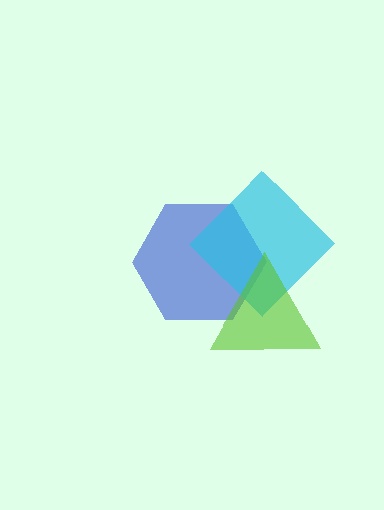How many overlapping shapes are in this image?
There are 3 overlapping shapes in the image.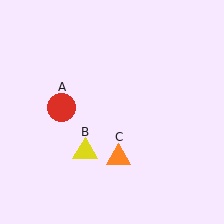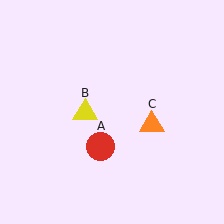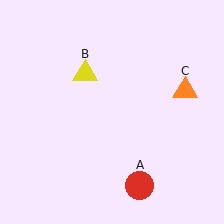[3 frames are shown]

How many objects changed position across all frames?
3 objects changed position: red circle (object A), yellow triangle (object B), orange triangle (object C).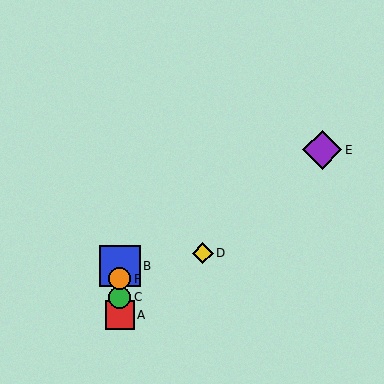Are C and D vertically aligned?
No, C is at x≈120 and D is at x≈203.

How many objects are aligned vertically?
4 objects (A, B, C, F) are aligned vertically.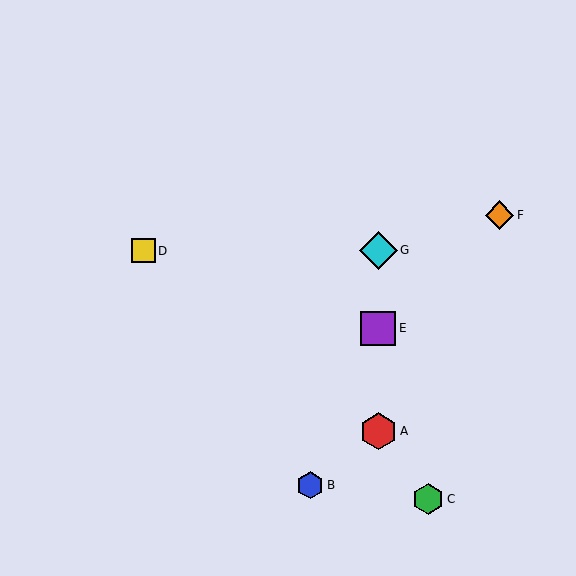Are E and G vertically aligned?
Yes, both are at x≈378.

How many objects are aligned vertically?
3 objects (A, E, G) are aligned vertically.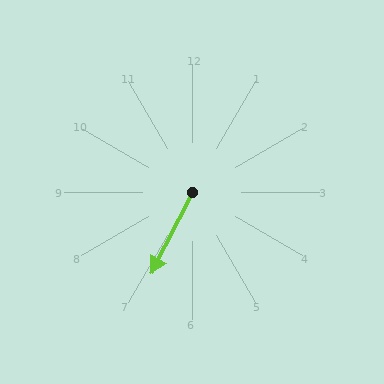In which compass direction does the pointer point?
Southwest.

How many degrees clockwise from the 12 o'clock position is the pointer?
Approximately 207 degrees.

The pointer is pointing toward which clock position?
Roughly 7 o'clock.